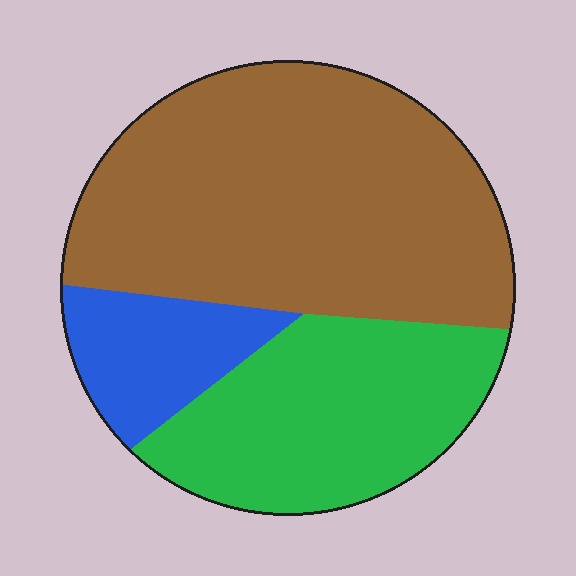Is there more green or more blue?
Green.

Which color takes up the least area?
Blue, at roughly 15%.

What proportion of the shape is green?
Green covers 31% of the shape.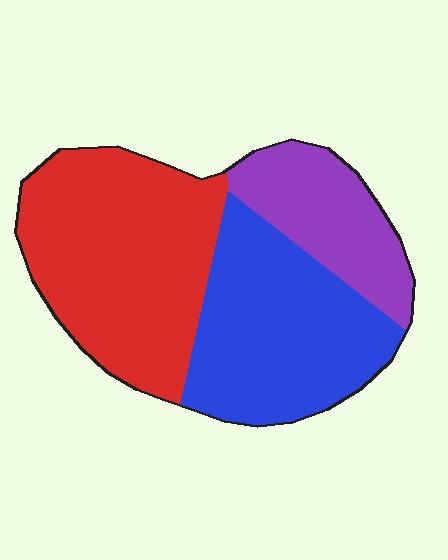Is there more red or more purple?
Red.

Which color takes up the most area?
Red, at roughly 45%.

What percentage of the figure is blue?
Blue takes up about three eighths (3/8) of the figure.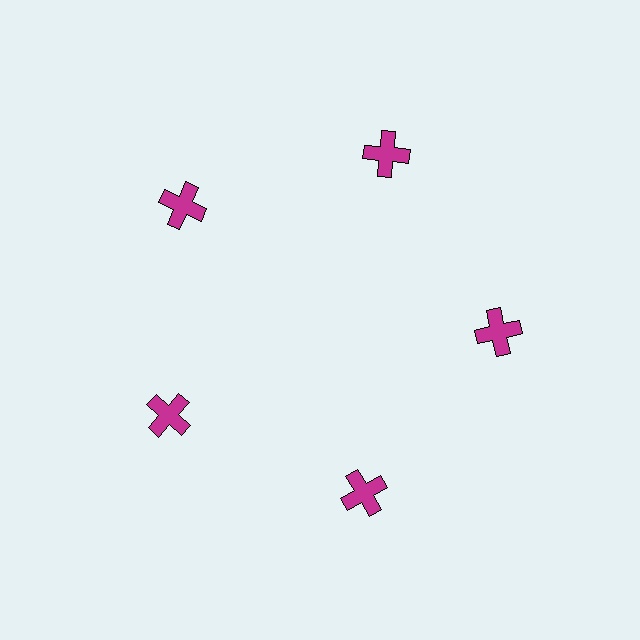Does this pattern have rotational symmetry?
Yes, this pattern has 5-fold rotational symmetry. It looks the same after rotating 72 degrees around the center.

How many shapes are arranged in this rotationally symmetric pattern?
There are 5 shapes, arranged in 5 groups of 1.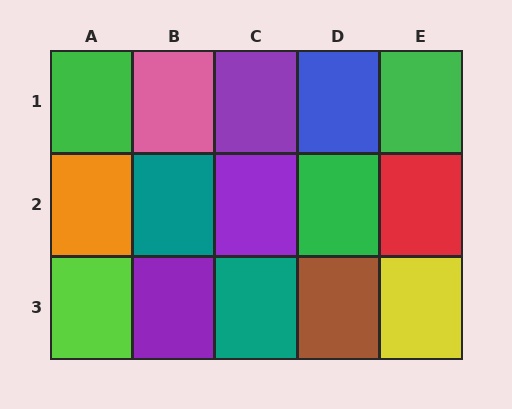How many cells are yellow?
1 cell is yellow.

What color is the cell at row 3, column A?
Lime.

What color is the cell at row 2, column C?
Purple.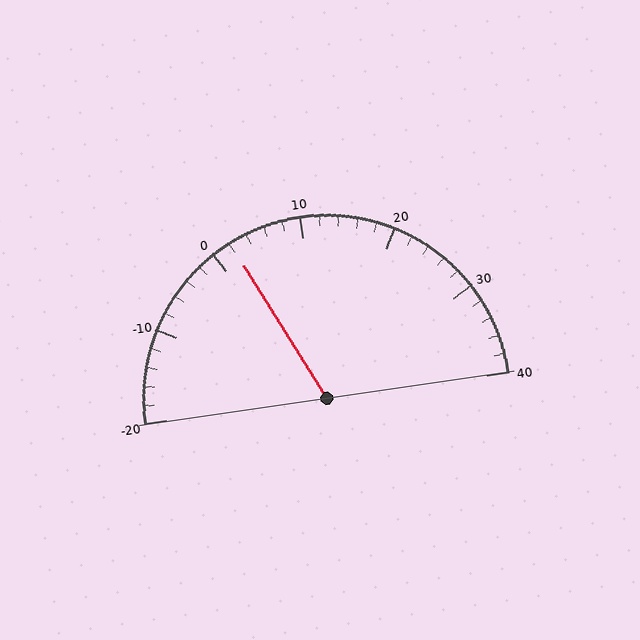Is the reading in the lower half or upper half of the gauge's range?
The reading is in the lower half of the range (-20 to 40).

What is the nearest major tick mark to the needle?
The nearest major tick mark is 0.